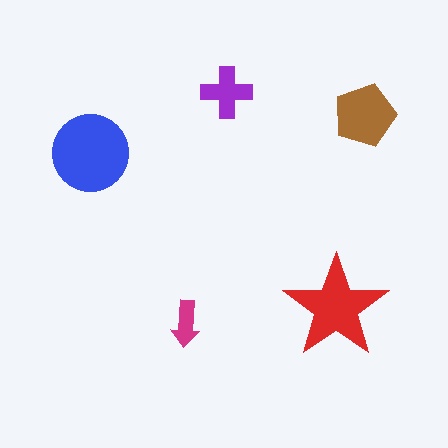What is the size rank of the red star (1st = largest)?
2nd.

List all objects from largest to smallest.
The blue circle, the red star, the brown pentagon, the purple cross, the magenta arrow.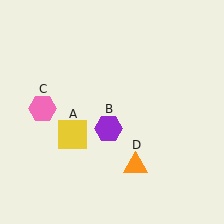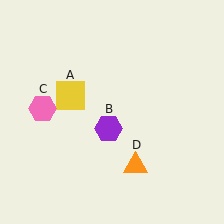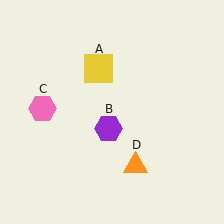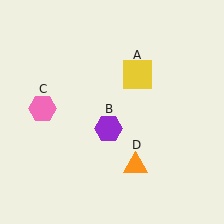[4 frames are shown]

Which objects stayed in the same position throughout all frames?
Purple hexagon (object B) and pink hexagon (object C) and orange triangle (object D) remained stationary.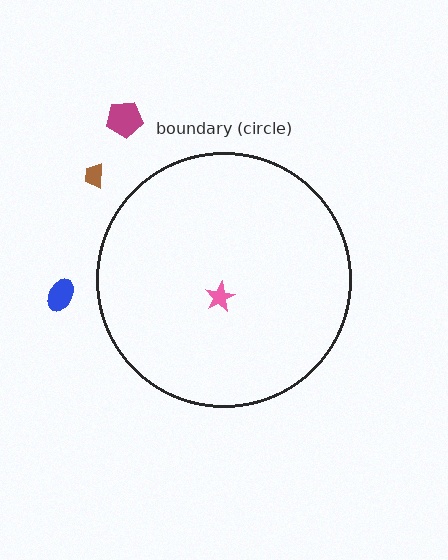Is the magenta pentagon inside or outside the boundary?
Outside.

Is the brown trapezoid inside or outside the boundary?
Outside.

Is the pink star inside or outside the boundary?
Inside.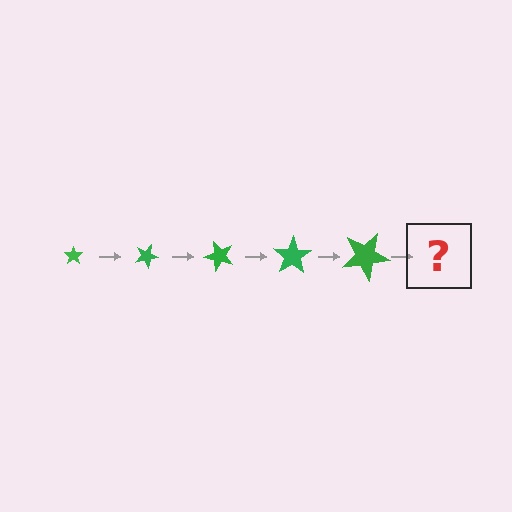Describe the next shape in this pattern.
It should be a star, larger than the previous one and rotated 125 degrees from the start.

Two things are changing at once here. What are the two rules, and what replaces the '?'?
The two rules are that the star grows larger each step and it rotates 25 degrees each step. The '?' should be a star, larger than the previous one and rotated 125 degrees from the start.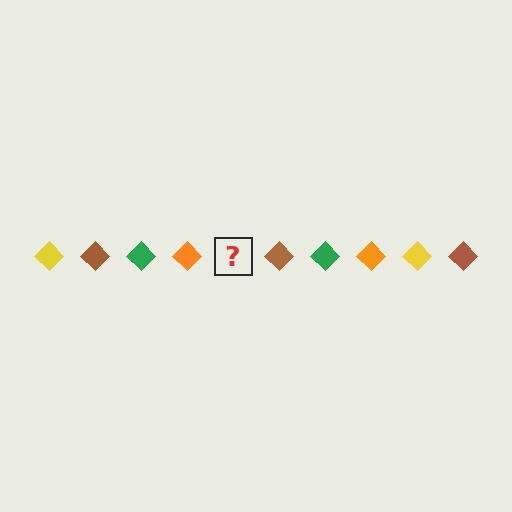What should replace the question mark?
The question mark should be replaced with a yellow diamond.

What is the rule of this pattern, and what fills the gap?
The rule is that the pattern cycles through yellow, brown, green, orange diamonds. The gap should be filled with a yellow diamond.